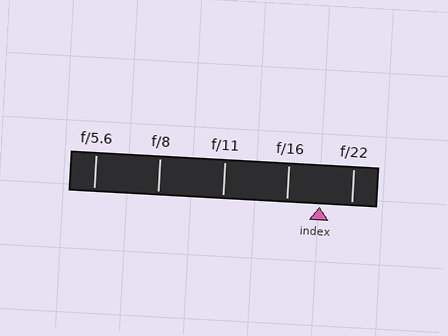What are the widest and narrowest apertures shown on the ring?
The widest aperture shown is f/5.6 and the narrowest is f/22.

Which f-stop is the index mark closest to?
The index mark is closest to f/22.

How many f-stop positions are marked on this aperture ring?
There are 5 f-stop positions marked.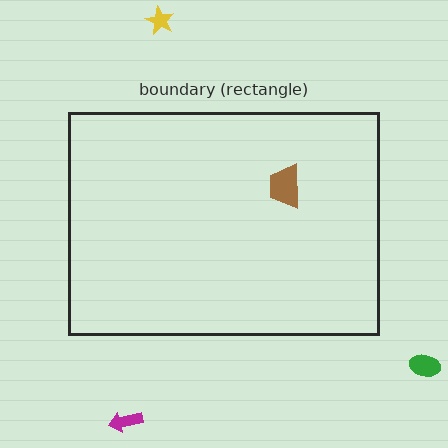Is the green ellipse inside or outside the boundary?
Outside.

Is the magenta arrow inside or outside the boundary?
Outside.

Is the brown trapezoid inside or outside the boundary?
Inside.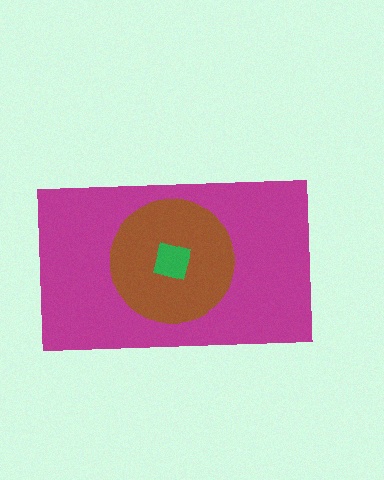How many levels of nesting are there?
3.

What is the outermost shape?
The magenta rectangle.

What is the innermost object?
The green square.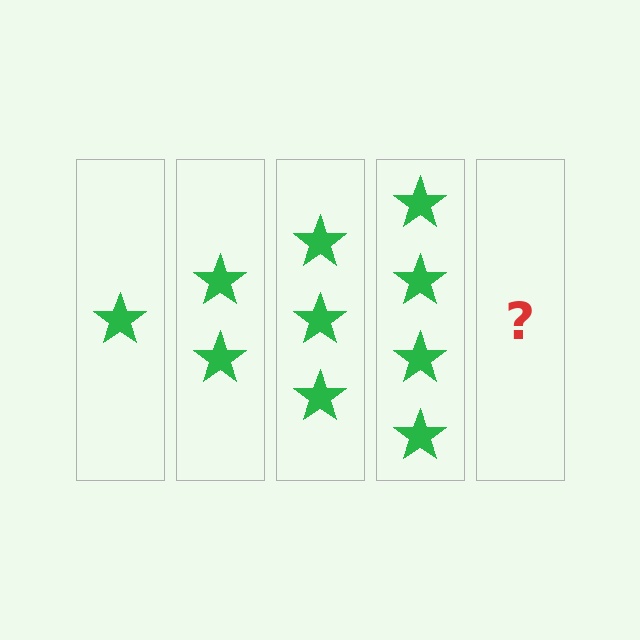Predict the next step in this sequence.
The next step is 5 stars.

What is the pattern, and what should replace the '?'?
The pattern is that each step adds one more star. The '?' should be 5 stars.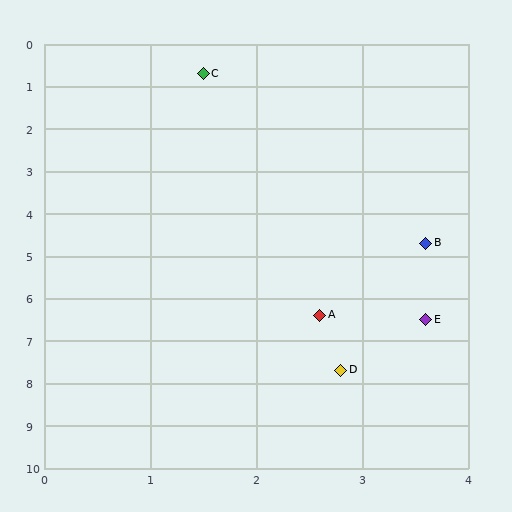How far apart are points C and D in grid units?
Points C and D are about 7.1 grid units apart.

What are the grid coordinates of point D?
Point D is at approximately (2.8, 7.7).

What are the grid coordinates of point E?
Point E is at approximately (3.6, 6.5).